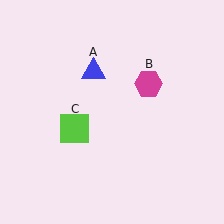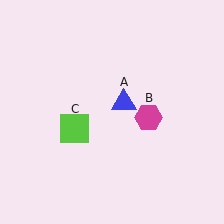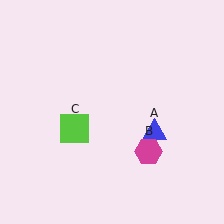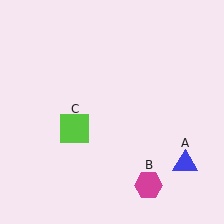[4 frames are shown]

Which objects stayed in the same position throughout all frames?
Lime square (object C) remained stationary.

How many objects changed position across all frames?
2 objects changed position: blue triangle (object A), magenta hexagon (object B).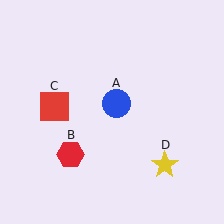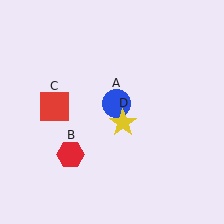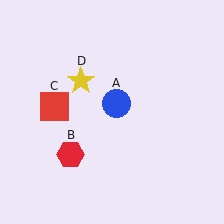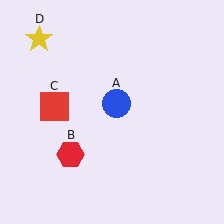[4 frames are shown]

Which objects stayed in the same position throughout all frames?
Blue circle (object A) and red hexagon (object B) and red square (object C) remained stationary.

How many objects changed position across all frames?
1 object changed position: yellow star (object D).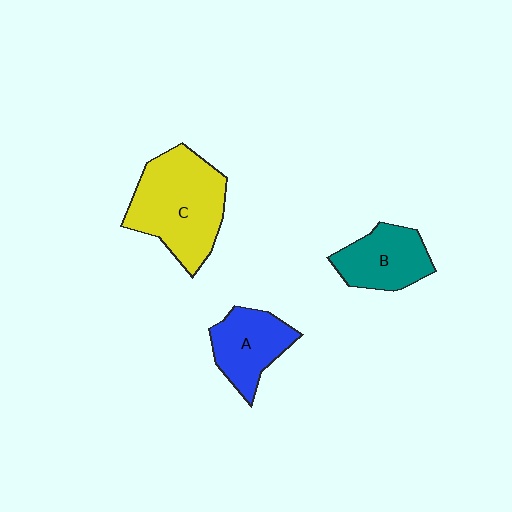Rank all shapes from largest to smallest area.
From largest to smallest: C (yellow), B (teal), A (blue).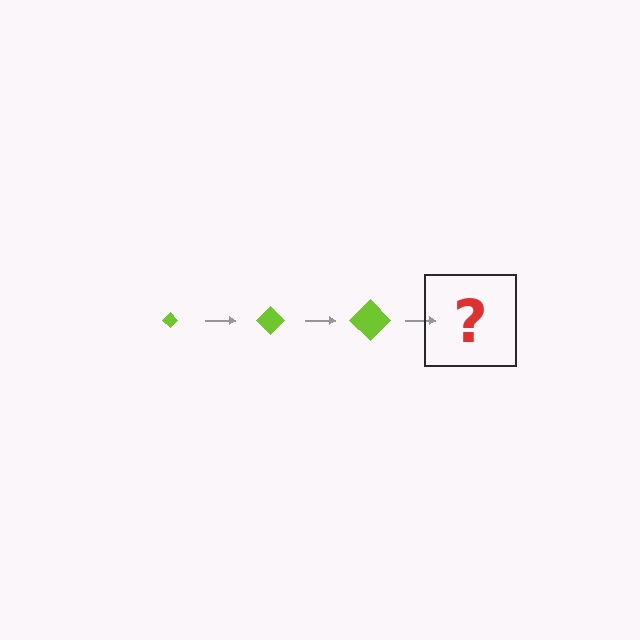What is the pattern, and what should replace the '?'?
The pattern is that the diamond gets progressively larger each step. The '?' should be a lime diamond, larger than the previous one.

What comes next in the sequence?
The next element should be a lime diamond, larger than the previous one.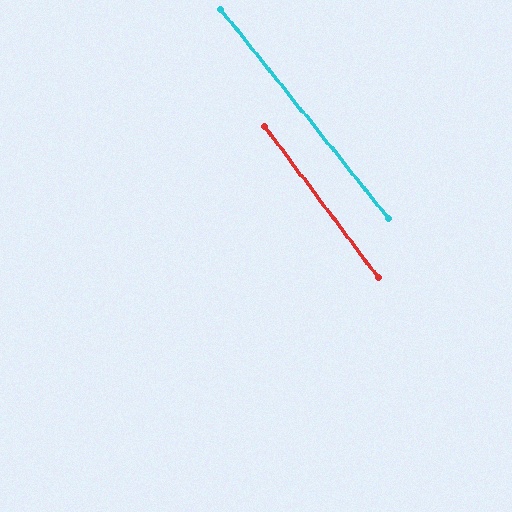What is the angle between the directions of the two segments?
Approximately 2 degrees.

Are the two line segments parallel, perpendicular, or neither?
Parallel — their directions differ by only 1.6°.